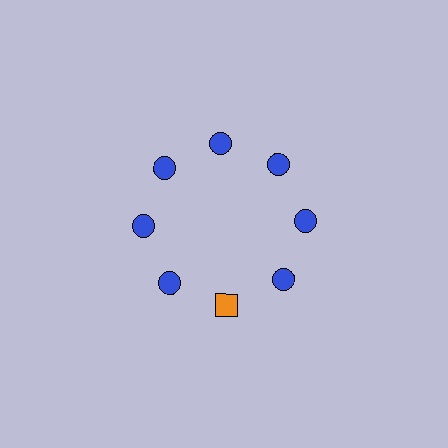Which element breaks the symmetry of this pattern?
The orange square at roughly the 6 o'clock position breaks the symmetry. All other shapes are blue circles.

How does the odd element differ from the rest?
It differs in both color (orange instead of blue) and shape (square instead of circle).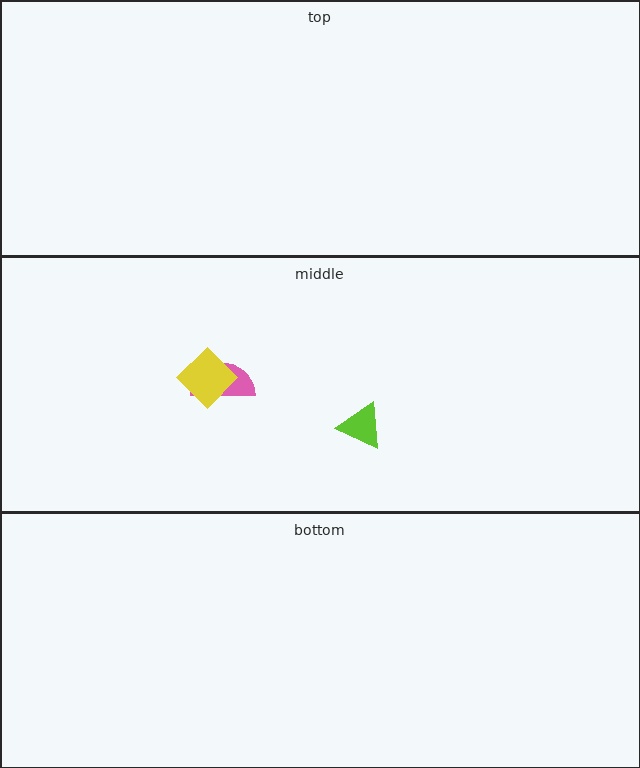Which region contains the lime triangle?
The middle region.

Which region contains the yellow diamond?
The middle region.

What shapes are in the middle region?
The pink semicircle, the lime triangle, the yellow diamond.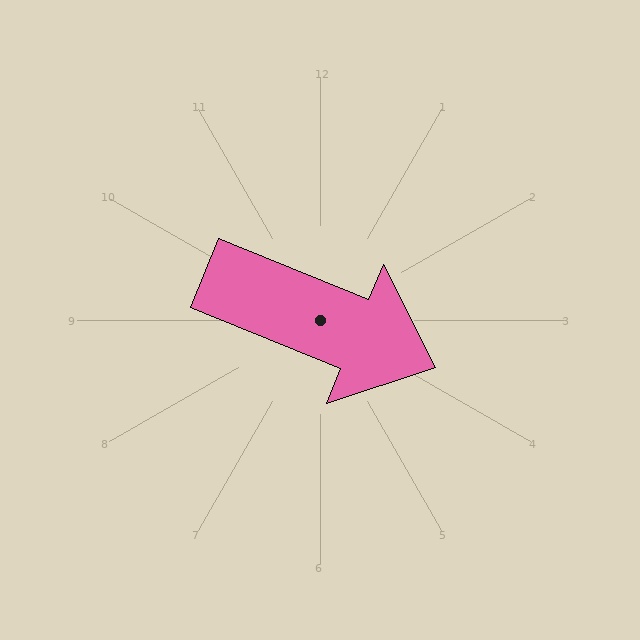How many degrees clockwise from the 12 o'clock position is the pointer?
Approximately 112 degrees.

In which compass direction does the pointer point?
East.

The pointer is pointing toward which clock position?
Roughly 4 o'clock.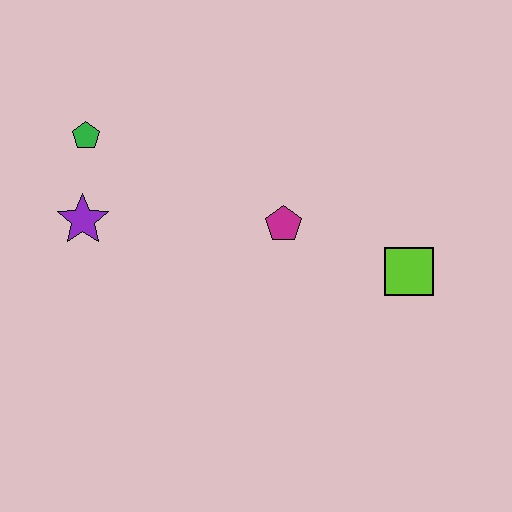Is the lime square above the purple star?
No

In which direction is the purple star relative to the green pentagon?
The purple star is below the green pentagon.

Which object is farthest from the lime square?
The green pentagon is farthest from the lime square.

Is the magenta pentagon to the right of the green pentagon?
Yes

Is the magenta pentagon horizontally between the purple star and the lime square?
Yes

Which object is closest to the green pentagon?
The purple star is closest to the green pentagon.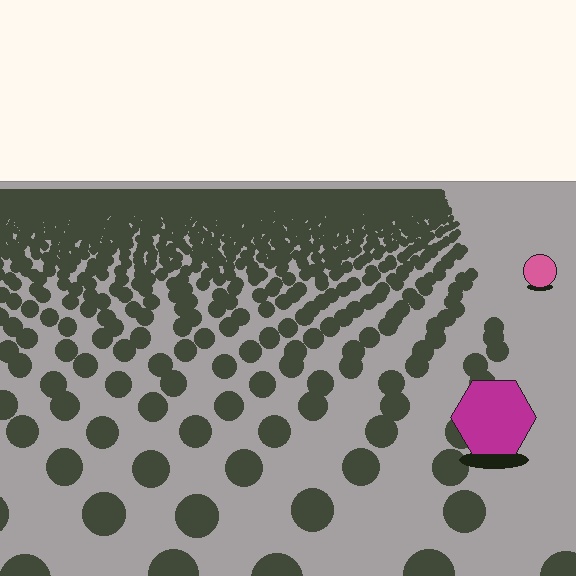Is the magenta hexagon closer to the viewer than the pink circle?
Yes. The magenta hexagon is closer — you can tell from the texture gradient: the ground texture is coarser near it.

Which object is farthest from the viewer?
The pink circle is farthest from the viewer. It appears smaller and the ground texture around it is denser.